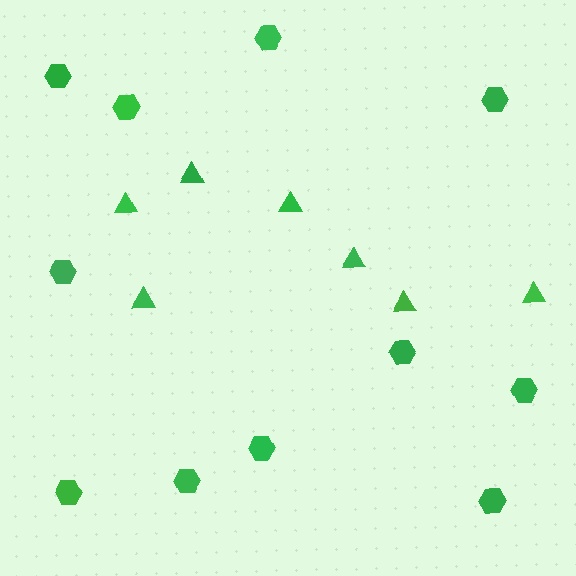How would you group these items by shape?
There are 2 groups: one group of triangles (7) and one group of hexagons (11).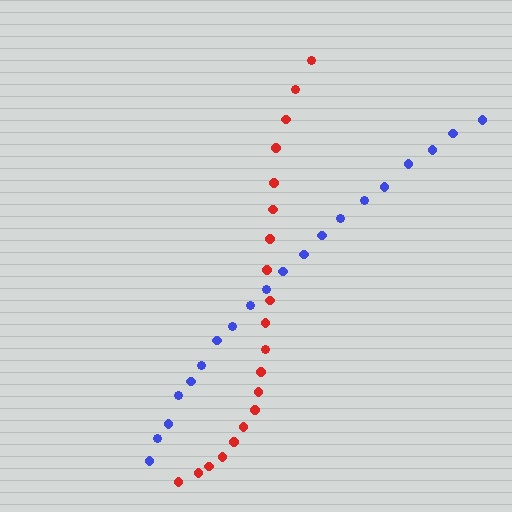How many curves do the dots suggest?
There are 2 distinct paths.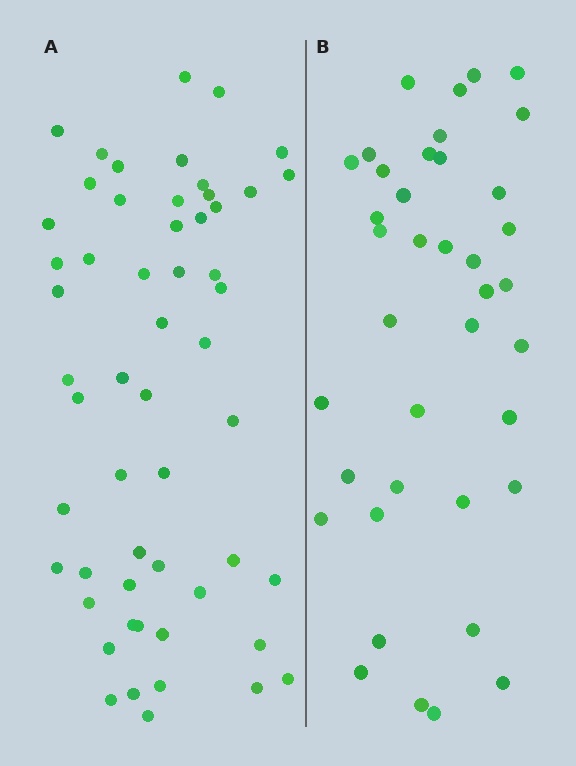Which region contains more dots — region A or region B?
Region A (the left region) has more dots.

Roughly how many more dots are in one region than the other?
Region A has approximately 15 more dots than region B.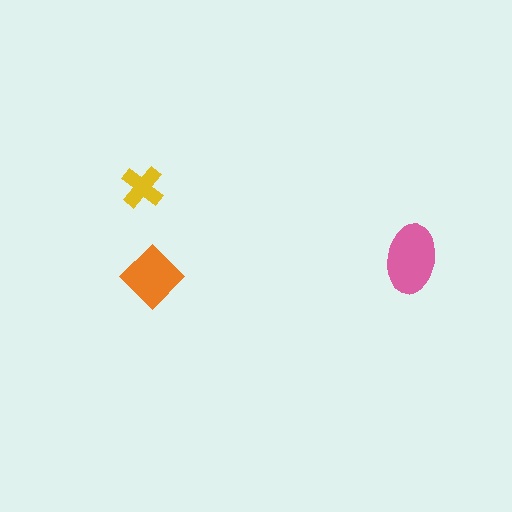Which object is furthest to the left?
The yellow cross is leftmost.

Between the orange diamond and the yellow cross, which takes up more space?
The orange diamond.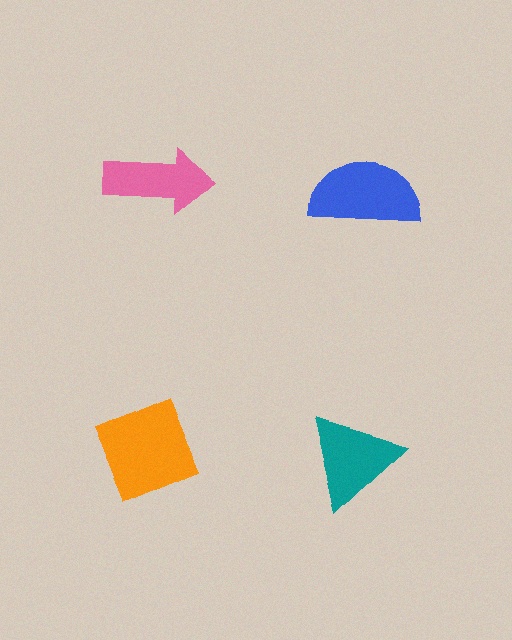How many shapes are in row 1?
2 shapes.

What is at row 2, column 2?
A teal triangle.